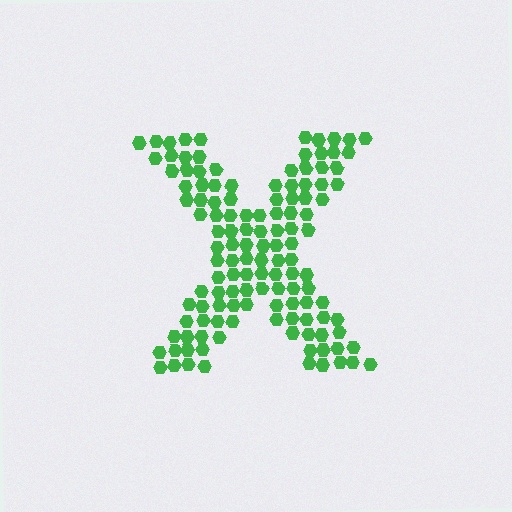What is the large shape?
The large shape is the letter X.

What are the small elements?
The small elements are hexagons.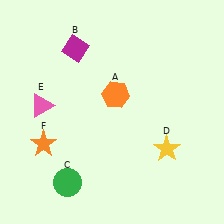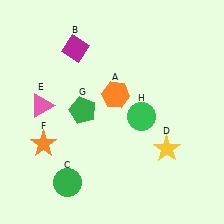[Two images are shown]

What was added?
A green pentagon (G), a green circle (H) were added in Image 2.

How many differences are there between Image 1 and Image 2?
There are 2 differences between the two images.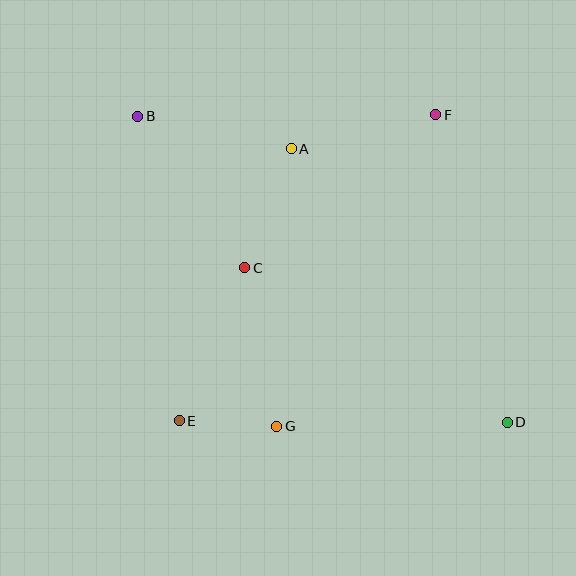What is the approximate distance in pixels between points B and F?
The distance between B and F is approximately 298 pixels.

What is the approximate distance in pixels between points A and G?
The distance between A and G is approximately 278 pixels.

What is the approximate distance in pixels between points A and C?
The distance between A and C is approximately 128 pixels.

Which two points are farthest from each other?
Points B and D are farthest from each other.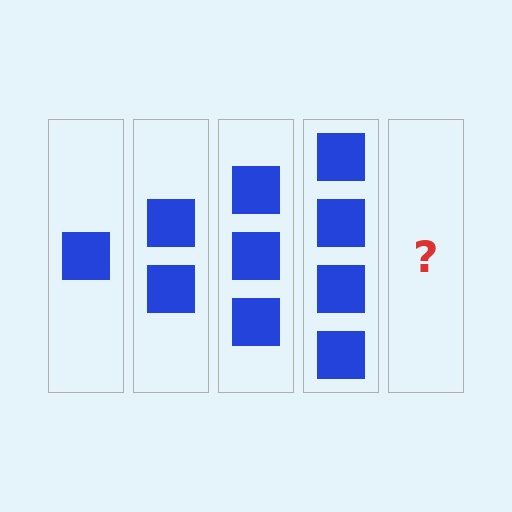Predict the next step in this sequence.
The next step is 5 squares.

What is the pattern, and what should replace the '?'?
The pattern is that each step adds one more square. The '?' should be 5 squares.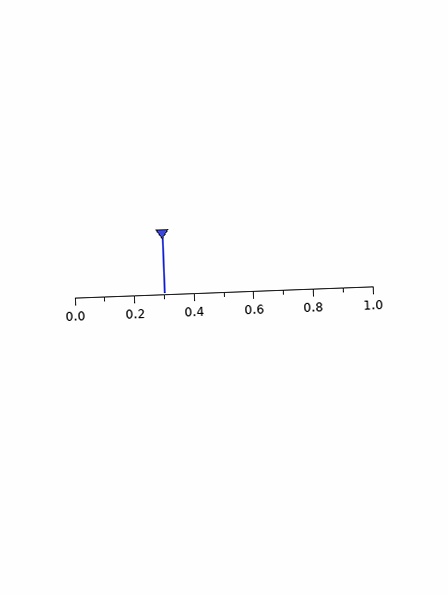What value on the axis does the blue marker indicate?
The marker indicates approximately 0.3.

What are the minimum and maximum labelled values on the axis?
The axis runs from 0.0 to 1.0.